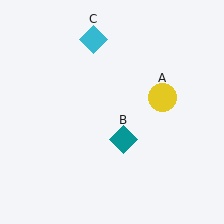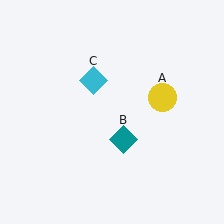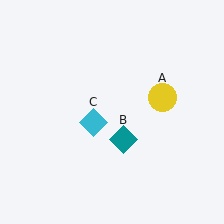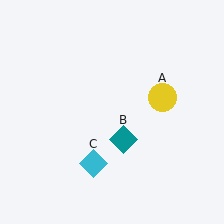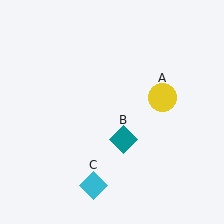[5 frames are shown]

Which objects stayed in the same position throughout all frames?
Yellow circle (object A) and teal diamond (object B) remained stationary.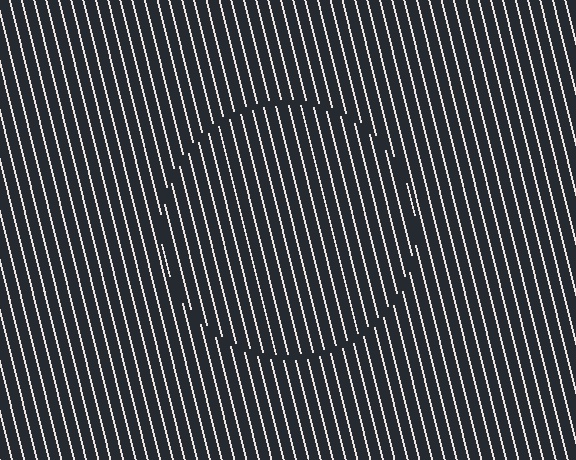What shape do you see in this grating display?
An illusory circle. The interior of the shape contains the same grating, shifted by half a period — the contour is defined by the phase discontinuity where line-ends from the inner and outer gratings abut.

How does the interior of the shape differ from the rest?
The interior of the shape contains the same grating, shifted by half a period — the contour is defined by the phase discontinuity where line-ends from the inner and outer gratings abut.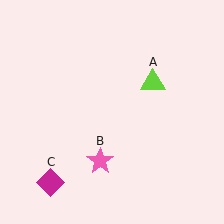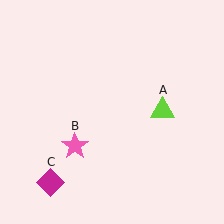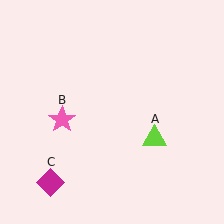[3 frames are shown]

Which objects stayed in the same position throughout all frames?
Magenta diamond (object C) remained stationary.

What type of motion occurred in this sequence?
The lime triangle (object A), pink star (object B) rotated clockwise around the center of the scene.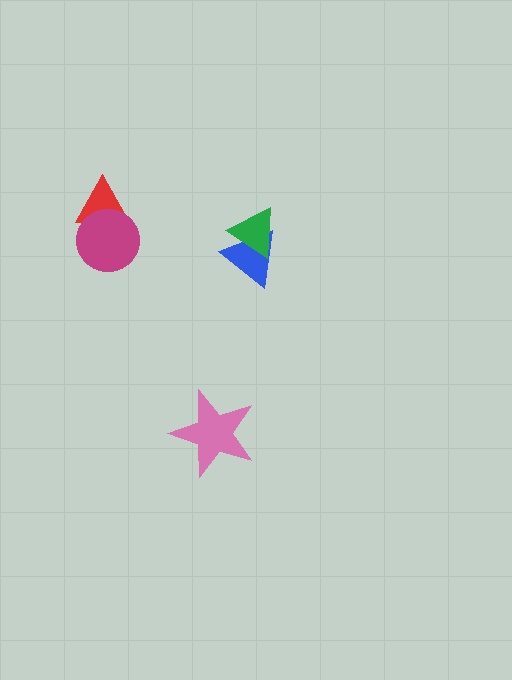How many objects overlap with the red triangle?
1 object overlaps with the red triangle.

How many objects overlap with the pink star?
0 objects overlap with the pink star.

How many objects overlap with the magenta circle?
1 object overlaps with the magenta circle.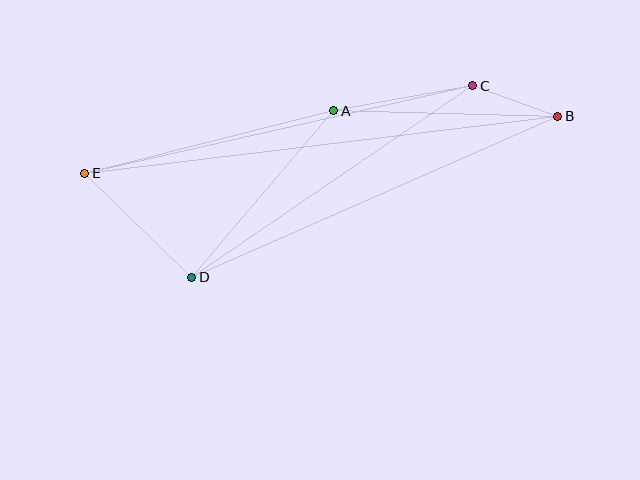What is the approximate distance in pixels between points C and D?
The distance between C and D is approximately 340 pixels.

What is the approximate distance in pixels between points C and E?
The distance between C and E is approximately 397 pixels.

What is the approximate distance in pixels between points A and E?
The distance between A and E is approximately 257 pixels.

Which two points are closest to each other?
Points B and C are closest to each other.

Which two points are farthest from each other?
Points B and E are farthest from each other.